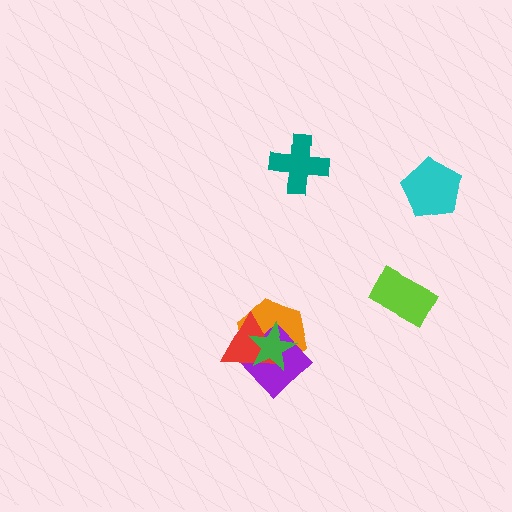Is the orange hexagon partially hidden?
Yes, it is partially covered by another shape.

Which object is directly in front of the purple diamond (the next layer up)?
The red triangle is directly in front of the purple diamond.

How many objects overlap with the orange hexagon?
3 objects overlap with the orange hexagon.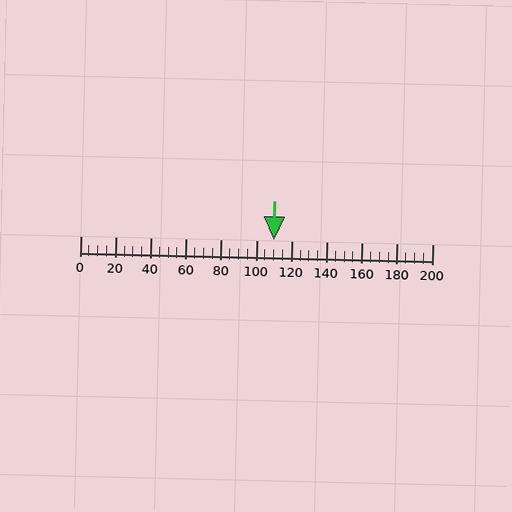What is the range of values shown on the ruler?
The ruler shows values from 0 to 200.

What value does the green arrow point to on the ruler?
The green arrow points to approximately 110.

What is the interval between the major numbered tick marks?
The major tick marks are spaced 20 units apart.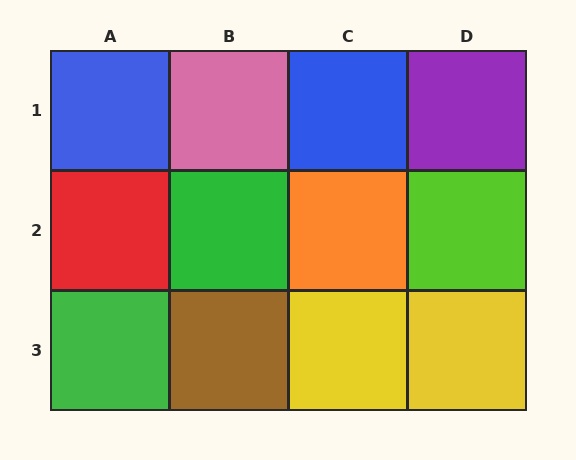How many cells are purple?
1 cell is purple.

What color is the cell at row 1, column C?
Blue.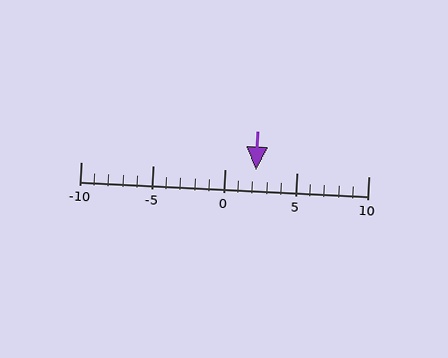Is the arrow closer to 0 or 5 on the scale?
The arrow is closer to 0.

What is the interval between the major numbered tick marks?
The major tick marks are spaced 5 units apart.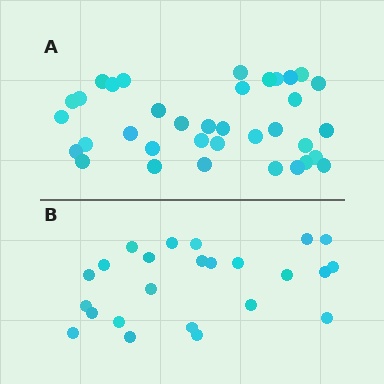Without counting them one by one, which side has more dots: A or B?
Region A (the top region) has more dots.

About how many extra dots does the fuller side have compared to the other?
Region A has roughly 12 or so more dots than region B.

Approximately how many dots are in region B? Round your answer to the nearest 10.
About 20 dots. (The exact count is 24, which rounds to 20.)